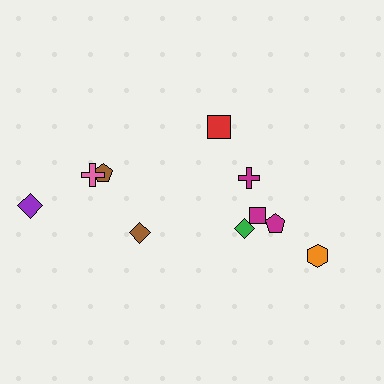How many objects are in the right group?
There are 6 objects.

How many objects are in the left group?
There are 4 objects.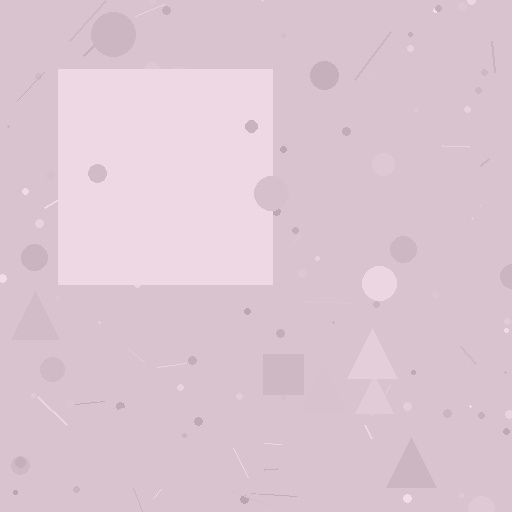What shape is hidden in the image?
A square is hidden in the image.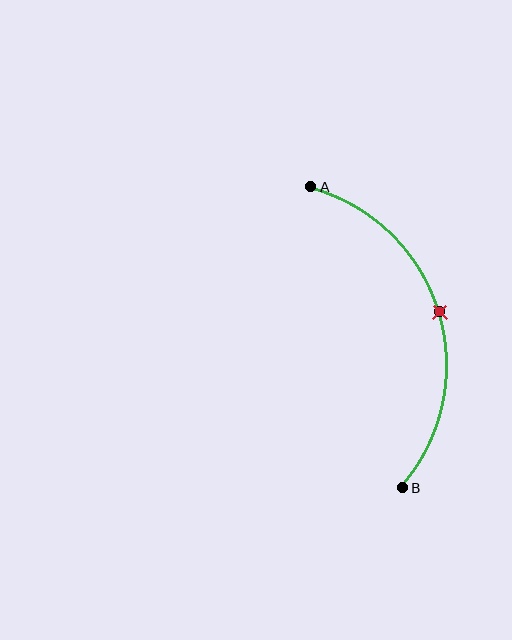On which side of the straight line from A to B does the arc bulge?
The arc bulges to the right of the straight line connecting A and B.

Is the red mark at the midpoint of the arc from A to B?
Yes. The red mark lies on the arc at equal arc-length from both A and B — it is the arc midpoint.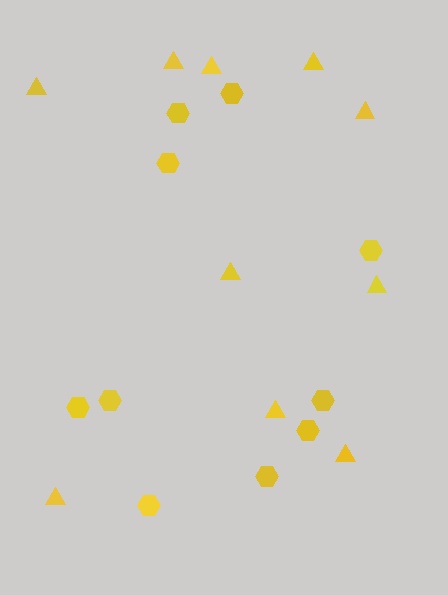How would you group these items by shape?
There are 2 groups: one group of hexagons (10) and one group of triangles (10).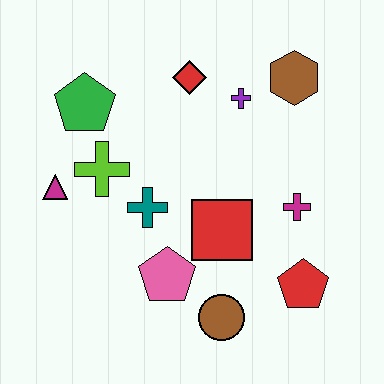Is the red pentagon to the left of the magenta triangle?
No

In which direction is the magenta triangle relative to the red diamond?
The magenta triangle is to the left of the red diamond.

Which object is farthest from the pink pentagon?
The brown hexagon is farthest from the pink pentagon.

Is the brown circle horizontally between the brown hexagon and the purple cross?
No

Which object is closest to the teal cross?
The lime cross is closest to the teal cross.